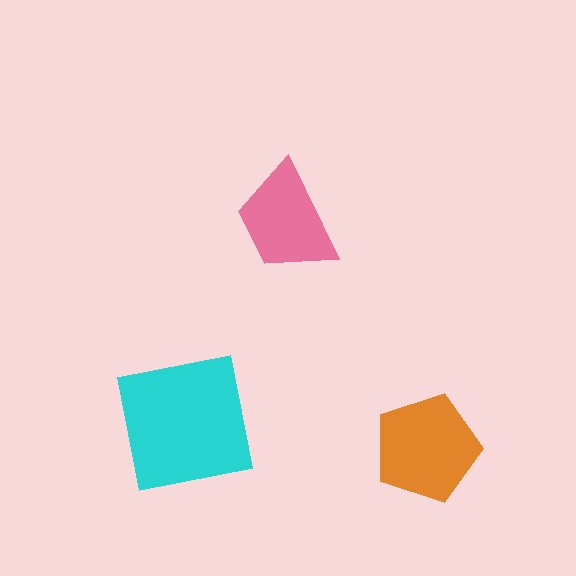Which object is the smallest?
The pink trapezoid.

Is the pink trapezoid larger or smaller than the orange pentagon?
Smaller.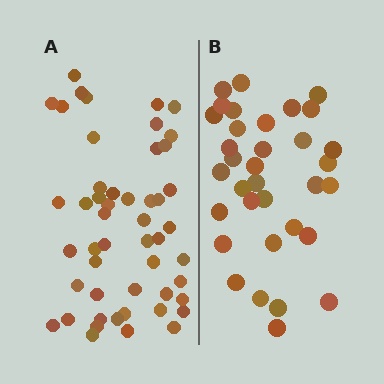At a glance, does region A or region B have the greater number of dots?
Region A (the left region) has more dots.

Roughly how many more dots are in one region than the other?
Region A has approximately 15 more dots than region B.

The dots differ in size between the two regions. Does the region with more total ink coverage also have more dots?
No. Region B has more total ink coverage because its dots are larger, but region A actually contains more individual dots. Total area can be misleading — the number of items is what matters here.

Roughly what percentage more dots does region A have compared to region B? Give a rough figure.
About 45% more.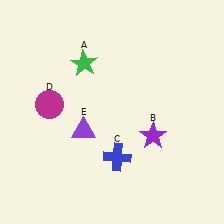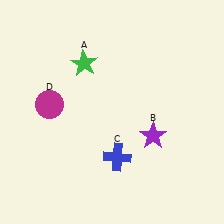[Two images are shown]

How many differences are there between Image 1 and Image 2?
There is 1 difference between the two images.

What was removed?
The purple triangle (E) was removed in Image 2.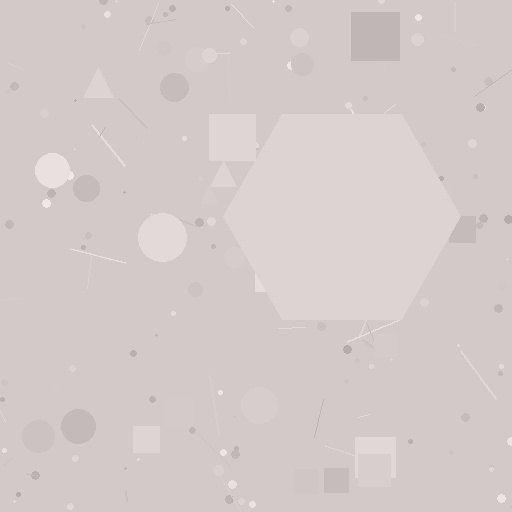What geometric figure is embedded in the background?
A hexagon is embedded in the background.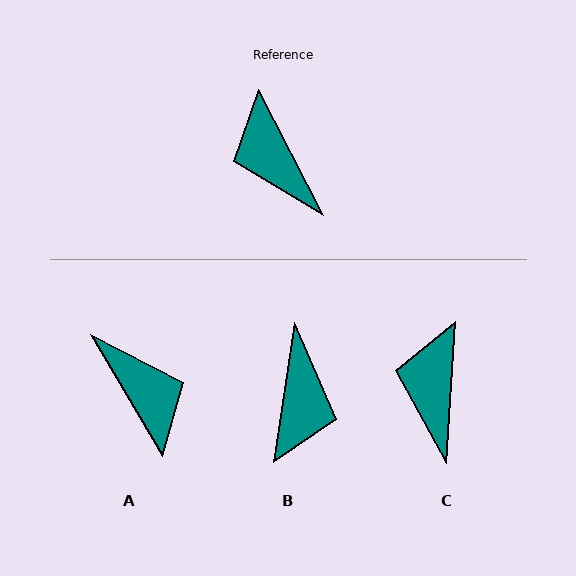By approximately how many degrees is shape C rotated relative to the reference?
Approximately 31 degrees clockwise.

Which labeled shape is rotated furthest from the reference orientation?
A, about 177 degrees away.